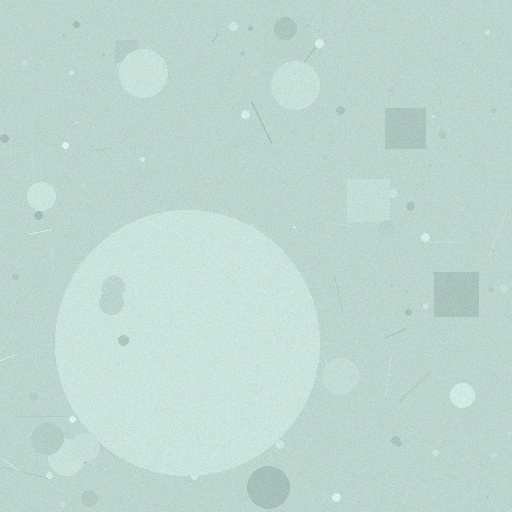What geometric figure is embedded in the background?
A circle is embedded in the background.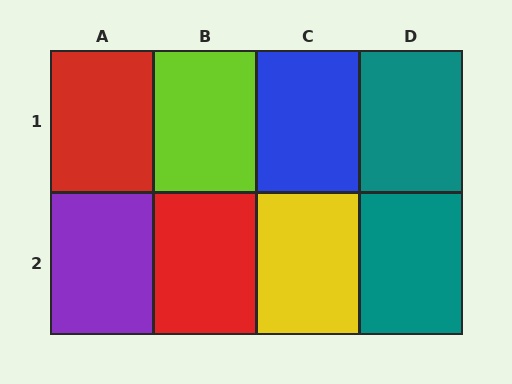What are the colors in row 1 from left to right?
Red, lime, blue, teal.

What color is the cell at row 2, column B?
Red.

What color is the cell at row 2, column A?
Purple.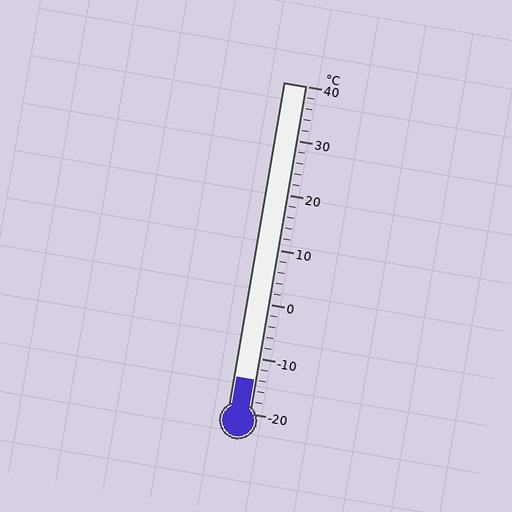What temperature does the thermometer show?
The thermometer shows approximately -14°C.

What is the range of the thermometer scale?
The thermometer scale ranges from -20°C to 40°C.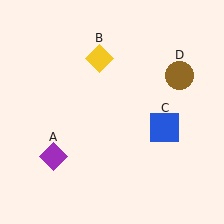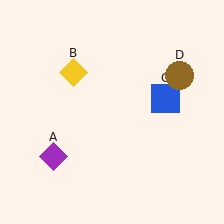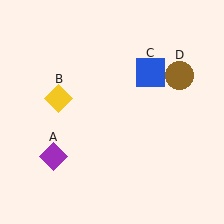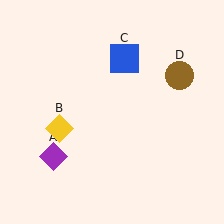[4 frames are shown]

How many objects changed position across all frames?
2 objects changed position: yellow diamond (object B), blue square (object C).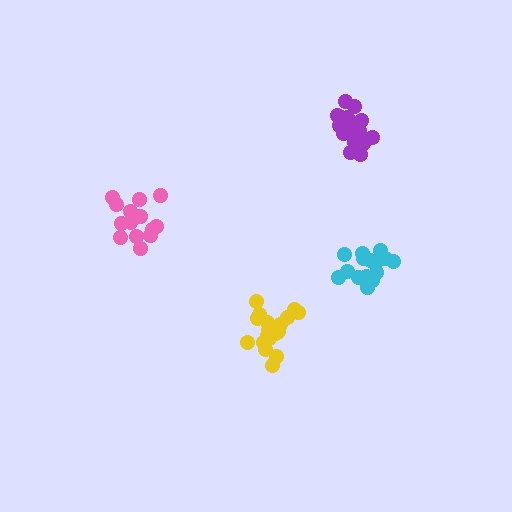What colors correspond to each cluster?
The clusters are colored: yellow, purple, cyan, pink.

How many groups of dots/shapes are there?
There are 4 groups.